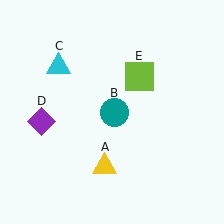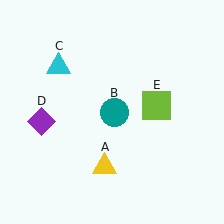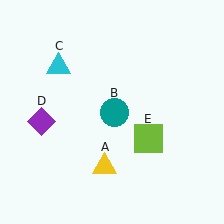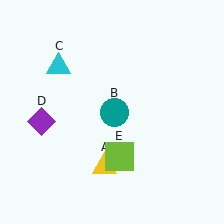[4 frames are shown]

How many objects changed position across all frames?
1 object changed position: lime square (object E).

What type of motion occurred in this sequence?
The lime square (object E) rotated clockwise around the center of the scene.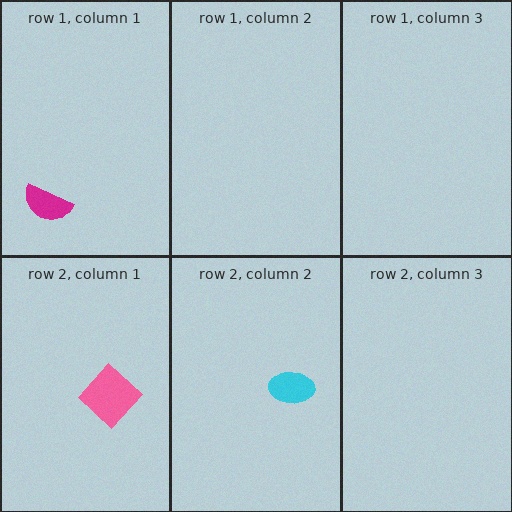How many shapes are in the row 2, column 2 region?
1.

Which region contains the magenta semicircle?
The row 1, column 1 region.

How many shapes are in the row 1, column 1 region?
1.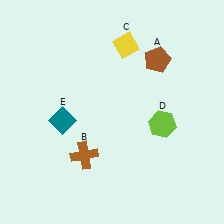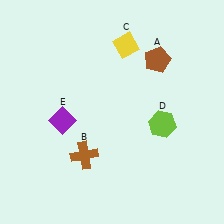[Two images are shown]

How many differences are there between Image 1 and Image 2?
There is 1 difference between the two images.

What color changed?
The diamond (E) changed from teal in Image 1 to purple in Image 2.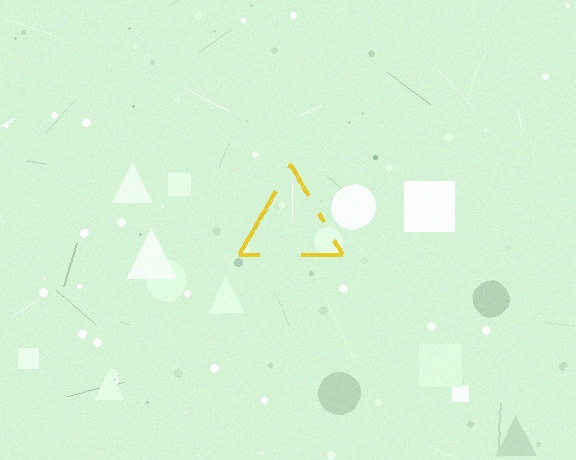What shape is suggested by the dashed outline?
The dashed outline suggests a triangle.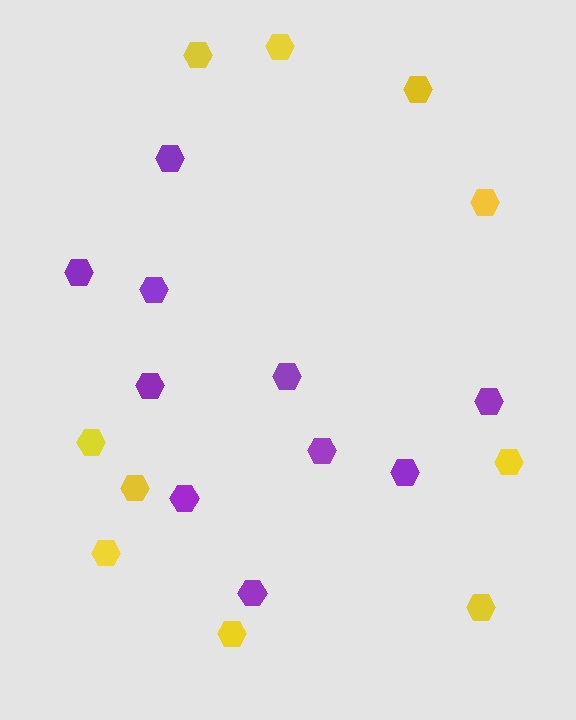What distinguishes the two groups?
There are 2 groups: one group of yellow hexagons (10) and one group of purple hexagons (10).